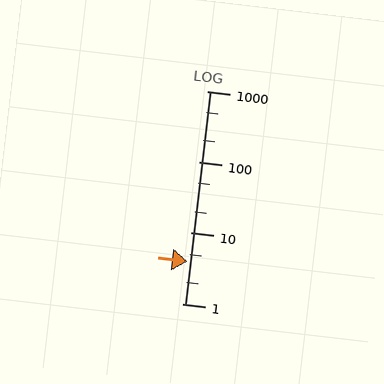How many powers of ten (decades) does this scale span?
The scale spans 3 decades, from 1 to 1000.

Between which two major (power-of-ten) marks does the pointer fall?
The pointer is between 1 and 10.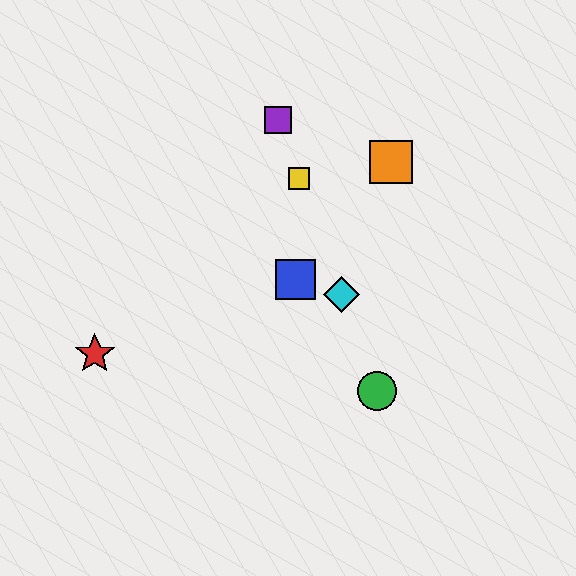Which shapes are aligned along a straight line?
The green circle, the yellow square, the purple square, the cyan diamond are aligned along a straight line.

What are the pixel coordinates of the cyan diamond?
The cyan diamond is at (342, 295).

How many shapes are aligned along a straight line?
4 shapes (the green circle, the yellow square, the purple square, the cyan diamond) are aligned along a straight line.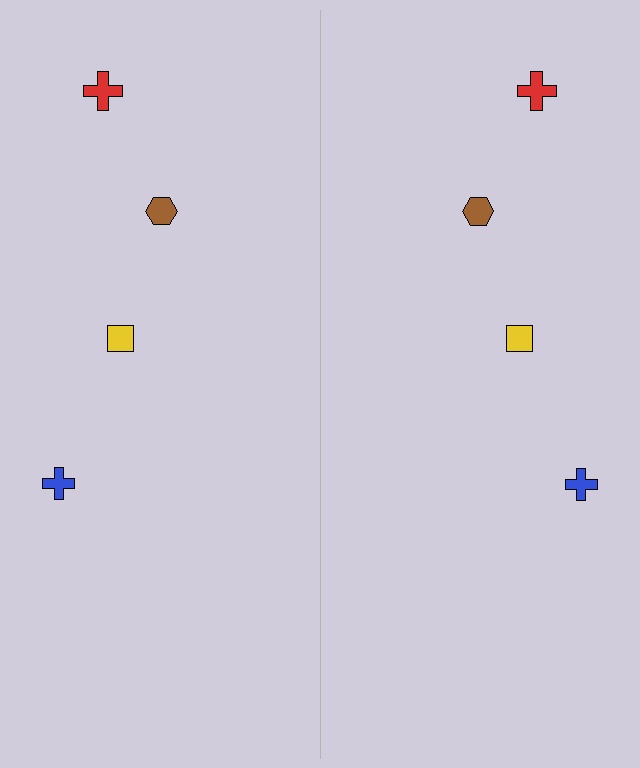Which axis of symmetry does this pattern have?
The pattern has a vertical axis of symmetry running through the center of the image.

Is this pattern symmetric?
Yes, this pattern has bilateral (reflection) symmetry.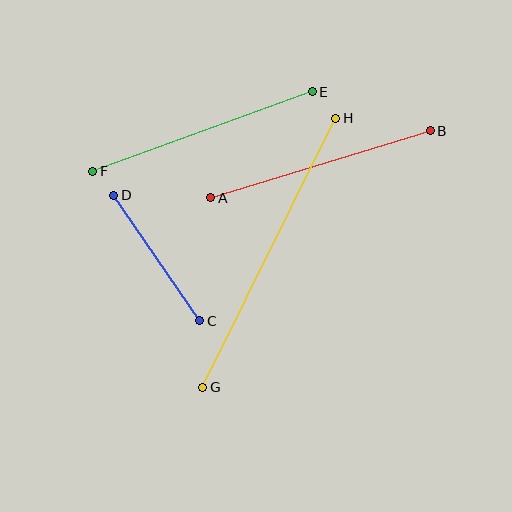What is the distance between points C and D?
The distance is approximately 152 pixels.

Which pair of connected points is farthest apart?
Points G and H are farthest apart.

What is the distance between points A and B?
The distance is approximately 229 pixels.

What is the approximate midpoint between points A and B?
The midpoint is at approximately (321, 164) pixels.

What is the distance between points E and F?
The distance is approximately 233 pixels.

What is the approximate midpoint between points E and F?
The midpoint is at approximately (203, 131) pixels.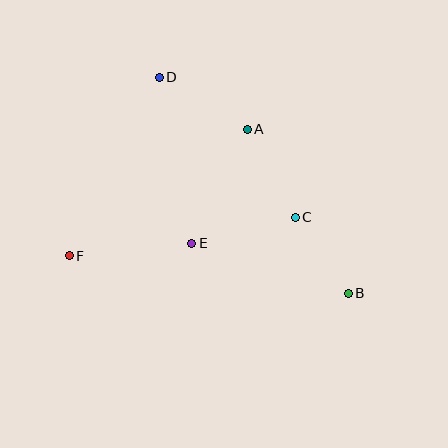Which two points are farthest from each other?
Points B and D are farthest from each other.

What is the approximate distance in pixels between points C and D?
The distance between C and D is approximately 195 pixels.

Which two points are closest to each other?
Points B and C are closest to each other.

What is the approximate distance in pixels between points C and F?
The distance between C and F is approximately 229 pixels.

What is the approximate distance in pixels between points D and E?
The distance between D and E is approximately 169 pixels.